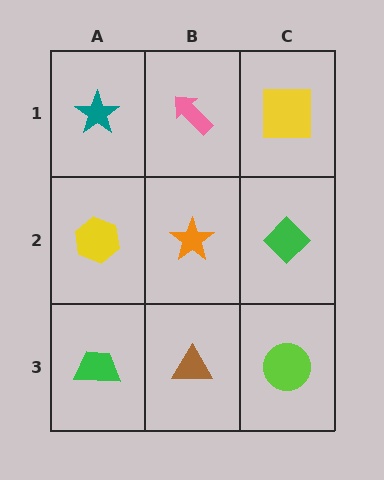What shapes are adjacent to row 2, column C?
A yellow square (row 1, column C), a lime circle (row 3, column C), an orange star (row 2, column B).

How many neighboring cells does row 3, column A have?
2.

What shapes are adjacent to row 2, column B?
A pink arrow (row 1, column B), a brown triangle (row 3, column B), a yellow hexagon (row 2, column A), a green diamond (row 2, column C).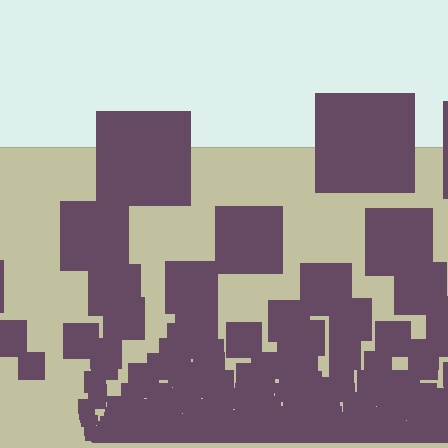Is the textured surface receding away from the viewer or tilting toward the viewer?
The surface appears to tilt toward the viewer. Texture elements get larger and sparser toward the top.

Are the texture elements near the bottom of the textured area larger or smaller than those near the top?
Smaller. The gradient is inverted — elements near the bottom are smaller and denser.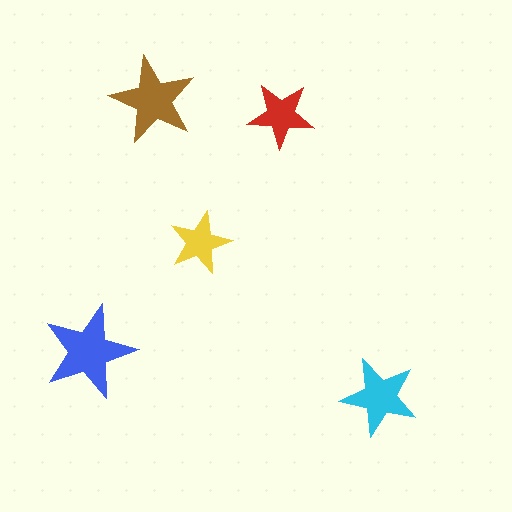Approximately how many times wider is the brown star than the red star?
About 1.5 times wider.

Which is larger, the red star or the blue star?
The blue one.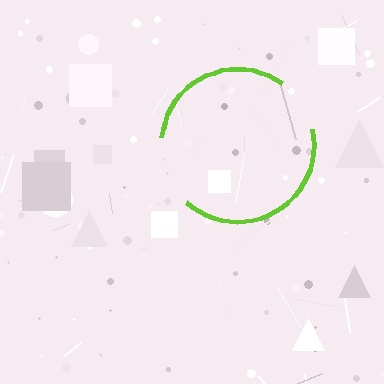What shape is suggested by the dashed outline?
The dashed outline suggests a circle.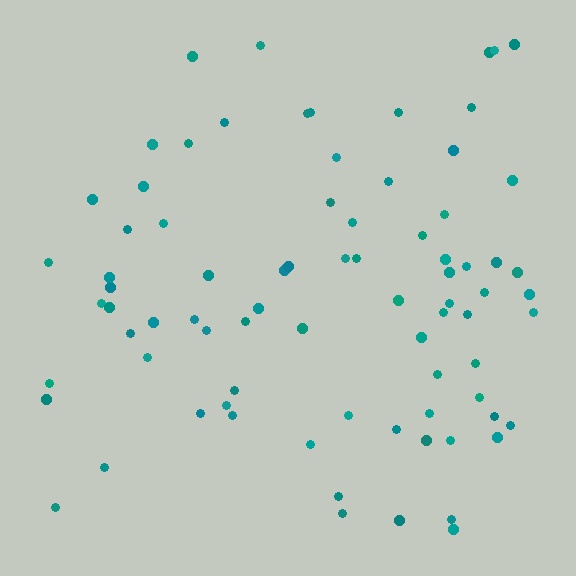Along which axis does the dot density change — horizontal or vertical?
Horizontal.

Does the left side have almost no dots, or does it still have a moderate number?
Still a moderate number, just noticeably fewer than the right.